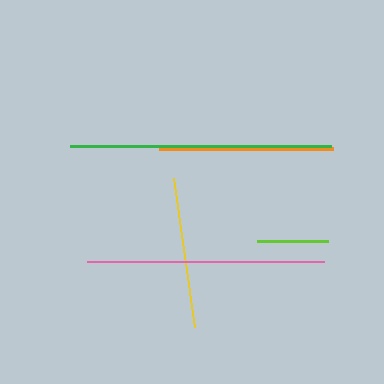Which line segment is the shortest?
The lime line is the shortest at approximately 71 pixels.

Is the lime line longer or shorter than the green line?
The green line is longer than the lime line.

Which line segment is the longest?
The green line is the longest at approximately 261 pixels.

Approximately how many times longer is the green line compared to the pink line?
The green line is approximately 1.1 times the length of the pink line.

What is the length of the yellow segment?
The yellow segment is approximately 151 pixels long.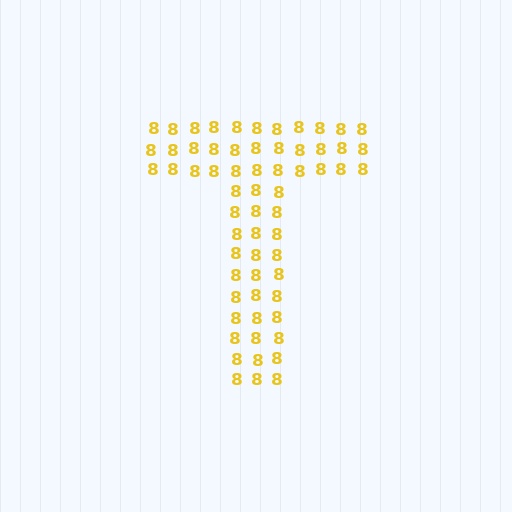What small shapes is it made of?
It is made of small digit 8's.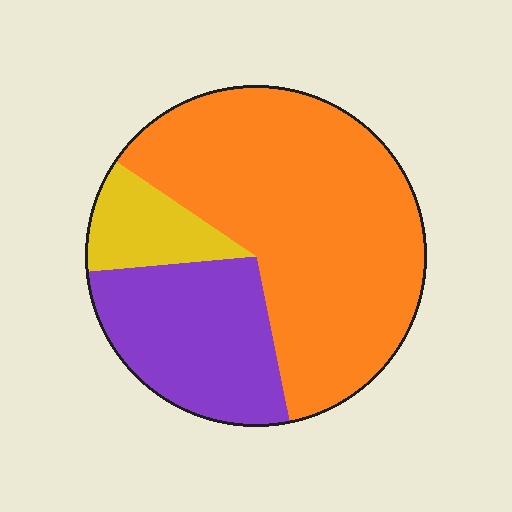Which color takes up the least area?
Yellow, at roughly 10%.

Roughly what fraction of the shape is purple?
Purple covers about 25% of the shape.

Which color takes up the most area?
Orange, at roughly 60%.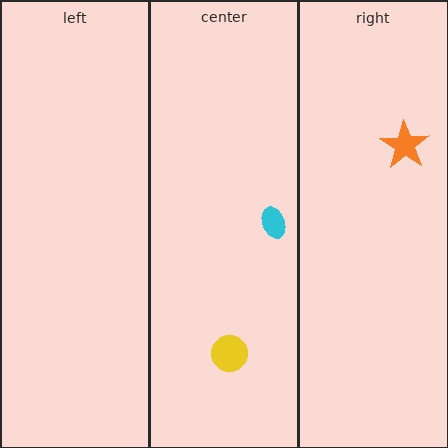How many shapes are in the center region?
2.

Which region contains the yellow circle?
The center region.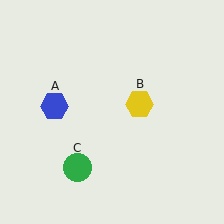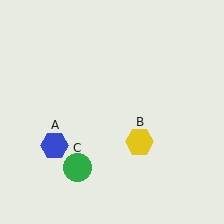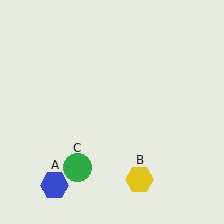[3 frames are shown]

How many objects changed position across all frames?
2 objects changed position: blue hexagon (object A), yellow hexagon (object B).